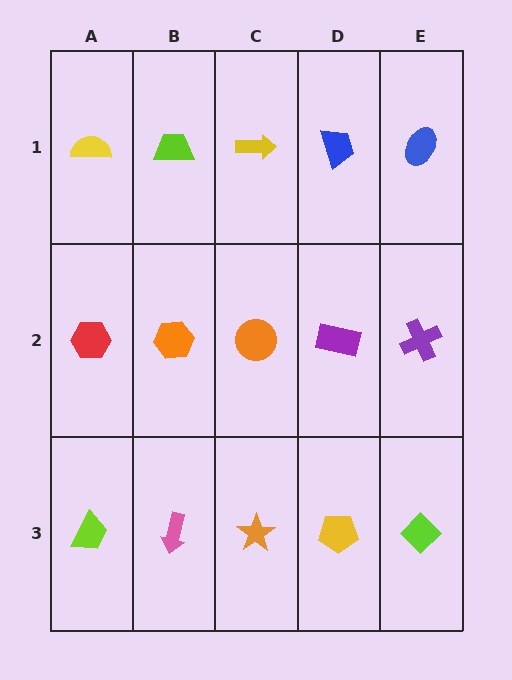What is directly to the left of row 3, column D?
An orange star.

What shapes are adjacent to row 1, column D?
A purple rectangle (row 2, column D), a yellow arrow (row 1, column C), a blue ellipse (row 1, column E).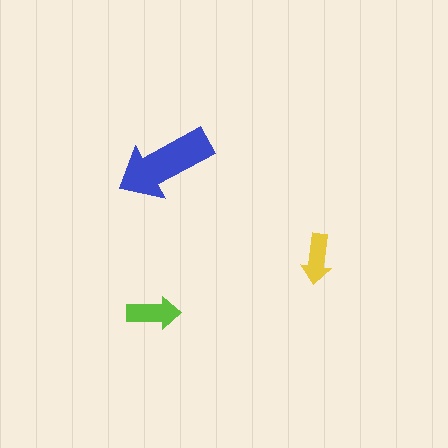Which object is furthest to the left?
The lime arrow is leftmost.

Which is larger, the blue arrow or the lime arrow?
The blue one.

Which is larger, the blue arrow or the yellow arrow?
The blue one.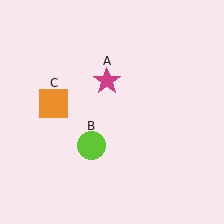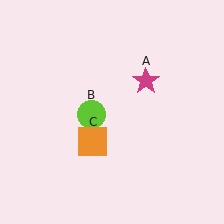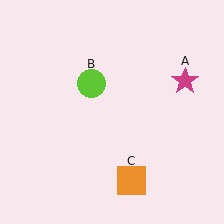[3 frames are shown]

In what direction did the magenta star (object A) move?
The magenta star (object A) moved right.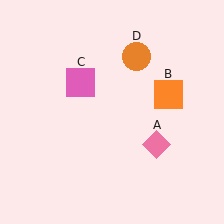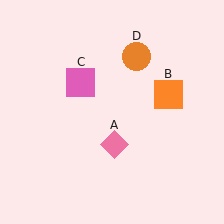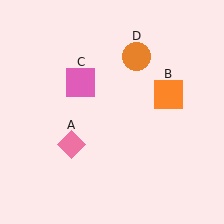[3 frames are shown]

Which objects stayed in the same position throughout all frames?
Orange square (object B) and pink square (object C) and orange circle (object D) remained stationary.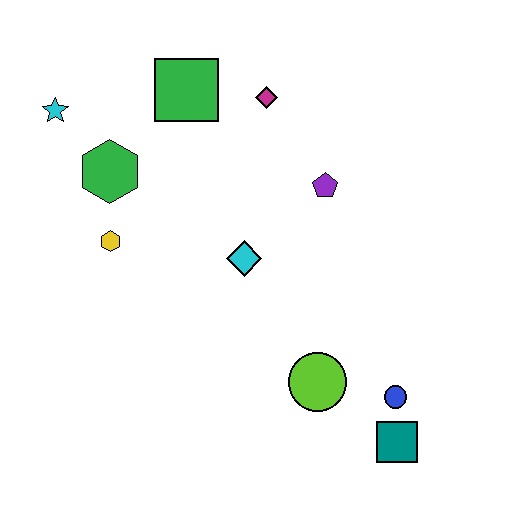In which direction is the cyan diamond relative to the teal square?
The cyan diamond is above the teal square.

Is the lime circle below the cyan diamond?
Yes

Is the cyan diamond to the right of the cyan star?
Yes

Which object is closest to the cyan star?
The green hexagon is closest to the cyan star.